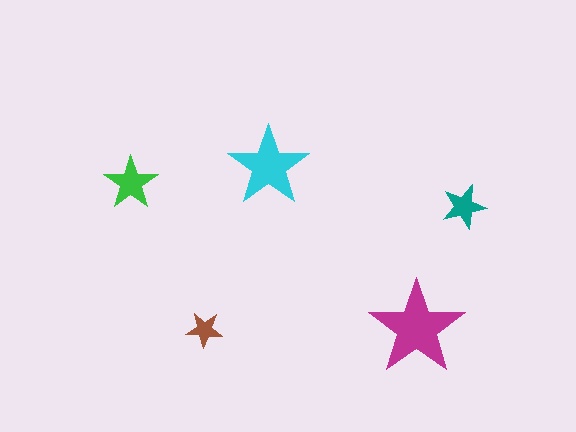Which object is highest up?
The cyan star is topmost.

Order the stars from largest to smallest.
the magenta one, the cyan one, the green one, the teal one, the brown one.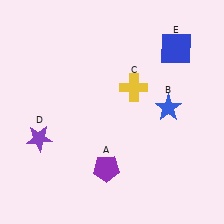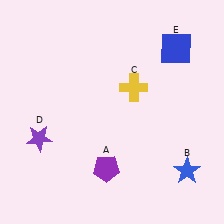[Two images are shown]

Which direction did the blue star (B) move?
The blue star (B) moved down.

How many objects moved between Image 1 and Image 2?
1 object moved between the two images.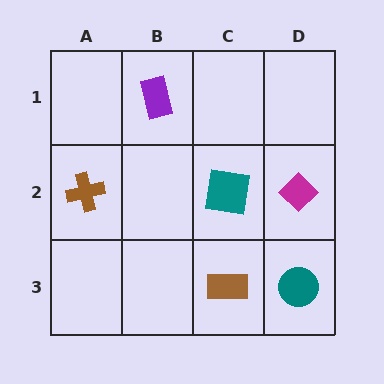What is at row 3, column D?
A teal circle.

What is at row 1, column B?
A purple rectangle.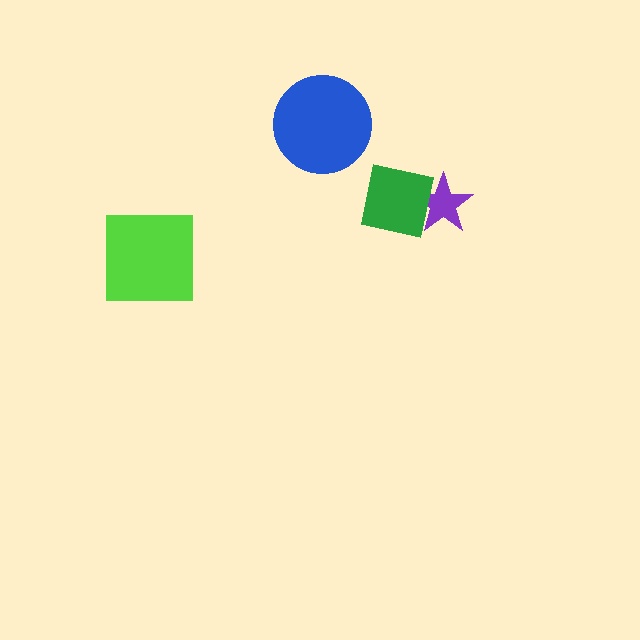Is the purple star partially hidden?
Yes, it is partially covered by another shape.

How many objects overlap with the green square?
1 object overlaps with the green square.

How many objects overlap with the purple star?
1 object overlaps with the purple star.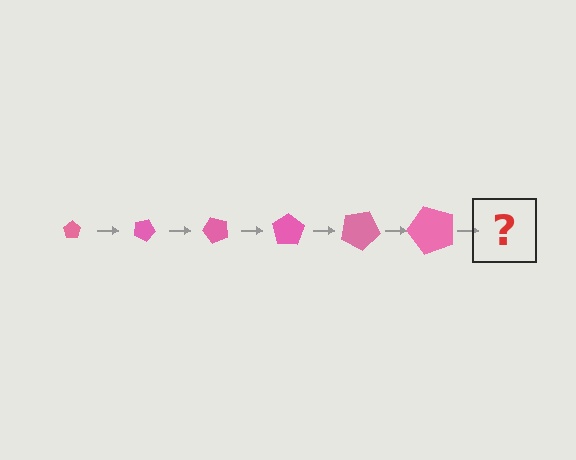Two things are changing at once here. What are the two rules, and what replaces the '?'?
The two rules are that the pentagon grows larger each step and it rotates 25 degrees each step. The '?' should be a pentagon, larger than the previous one and rotated 150 degrees from the start.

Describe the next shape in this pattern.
It should be a pentagon, larger than the previous one and rotated 150 degrees from the start.